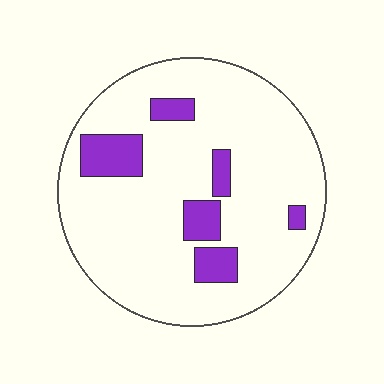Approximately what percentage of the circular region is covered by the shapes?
Approximately 15%.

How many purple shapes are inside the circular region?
6.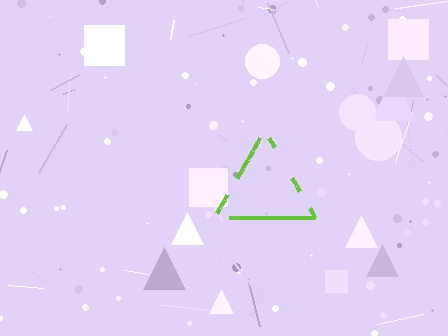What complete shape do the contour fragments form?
The contour fragments form a triangle.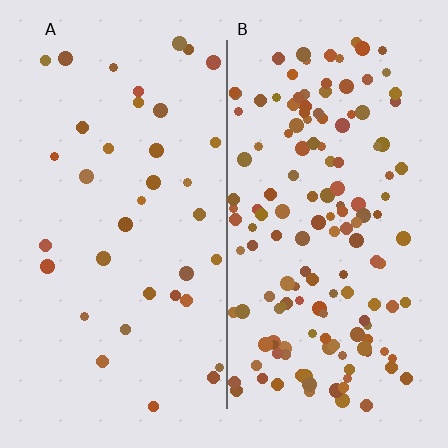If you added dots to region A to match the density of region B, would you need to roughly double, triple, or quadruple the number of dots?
Approximately quadruple.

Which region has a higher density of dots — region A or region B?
B (the right).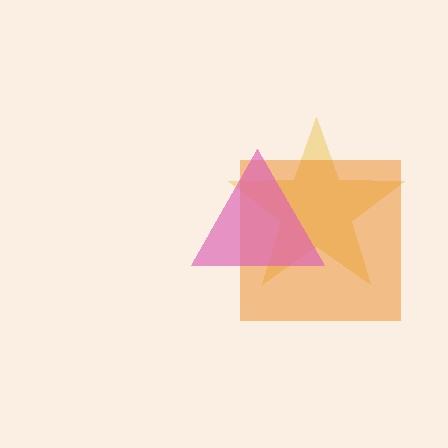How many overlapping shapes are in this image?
There are 3 overlapping shapes in the image.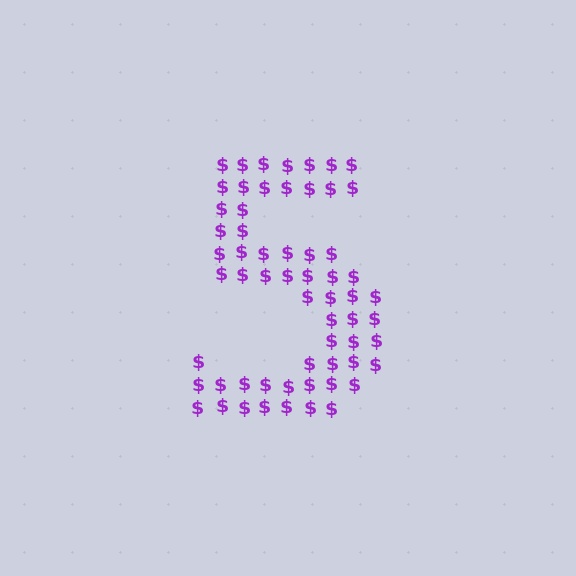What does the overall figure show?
The overall figure shows the digit 5.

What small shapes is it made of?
It is made of small dollar signs.